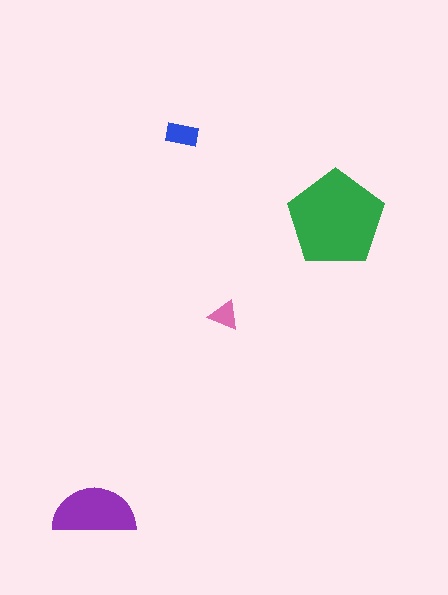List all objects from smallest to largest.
The pink triangle, the blue rectangle, the purple semicircle, the green pentagon.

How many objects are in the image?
There are 4 objects in the image.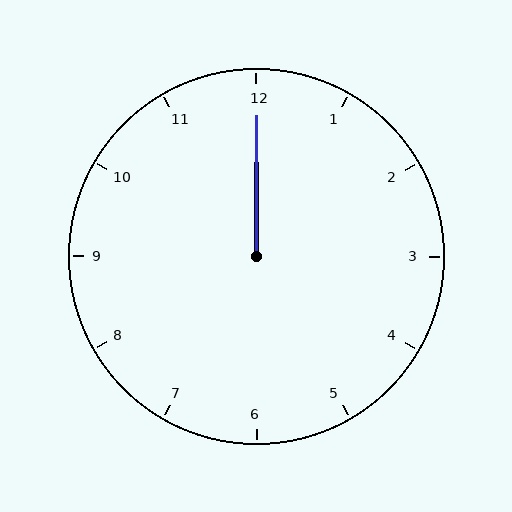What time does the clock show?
12:00.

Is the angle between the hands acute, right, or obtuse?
It is acute.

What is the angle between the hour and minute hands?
Approximately 0 degrees.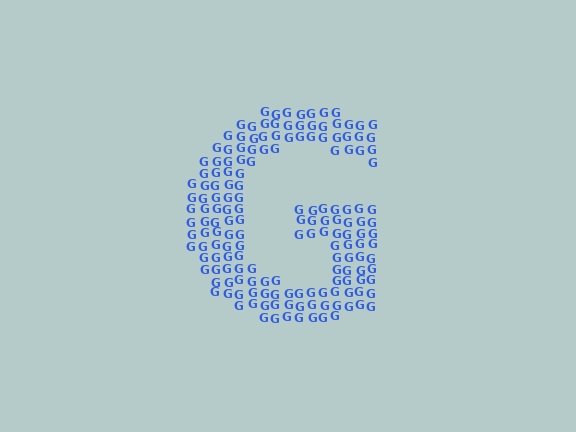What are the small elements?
The small elements are letter G's.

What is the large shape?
The large shape is the letter G.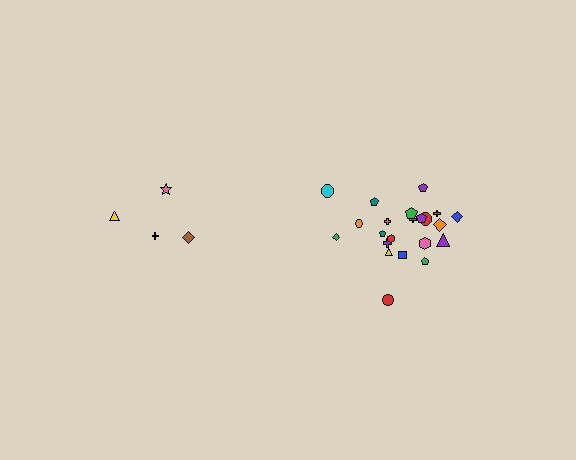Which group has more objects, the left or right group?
The right group.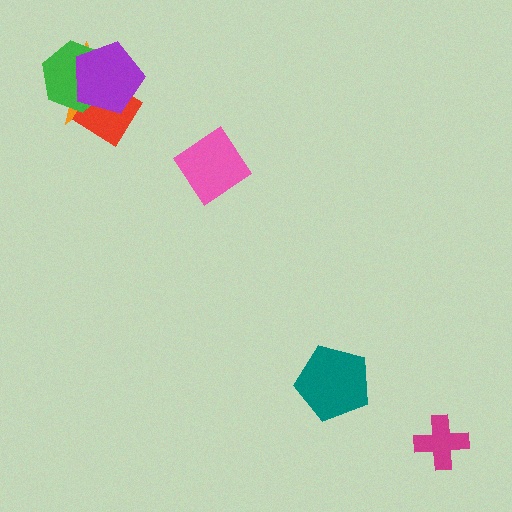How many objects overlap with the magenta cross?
0 objects overlap with the magenta cross.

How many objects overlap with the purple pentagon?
3 objects overlap with the purple pentagon.